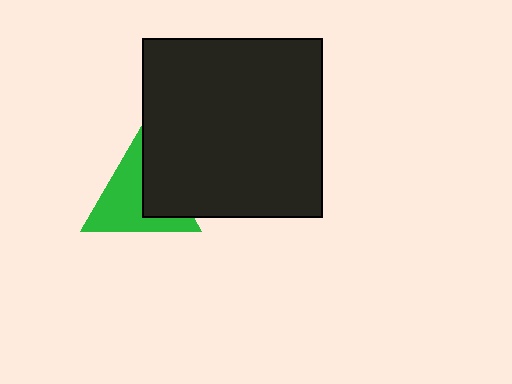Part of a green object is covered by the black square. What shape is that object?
It is a triangle.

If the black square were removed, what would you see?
You would see the complete green triangle.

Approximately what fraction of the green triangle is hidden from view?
Roughly 37% of the green triangle is hidden behind the black square.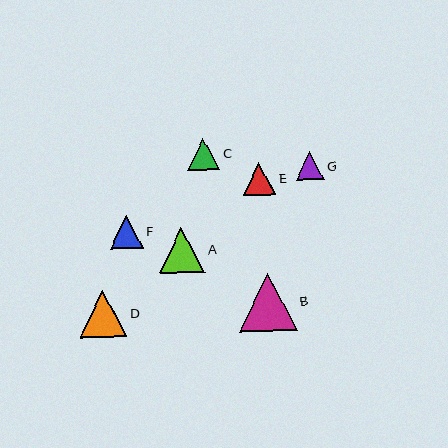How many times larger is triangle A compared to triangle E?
Triangle A is approximately 1.4 times the size of triangle E.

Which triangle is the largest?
Triangle B is the largest with a size of approximately 58 pixels.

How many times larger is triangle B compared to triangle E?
Triangle B is approximately 1.8 times the size of triangle E.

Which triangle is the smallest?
Triangle G is the smallest with a size of approximately 29 pixels.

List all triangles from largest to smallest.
From largest to smallest: B, D, A, F, E, C, G.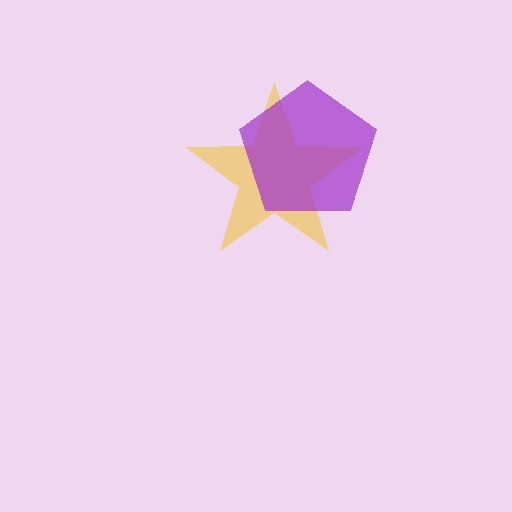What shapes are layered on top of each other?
The layered shapes are: a yellow star, a purple pentagon.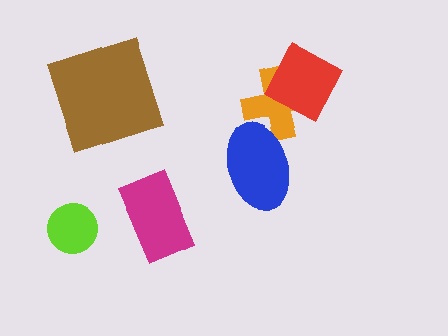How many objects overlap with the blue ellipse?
1 object overlaps with the blue ellipse.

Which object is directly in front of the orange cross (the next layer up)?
The red diamond is directly in front of the orange cross.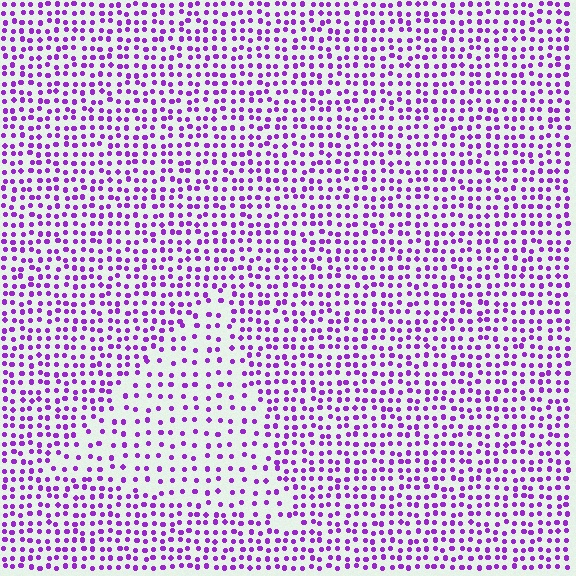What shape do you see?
I see a triangle.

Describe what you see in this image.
The image contains small purple elements arranged at two different densities. A triangle-shaped region is visible where the elements are less densely packed than the surrounding area.